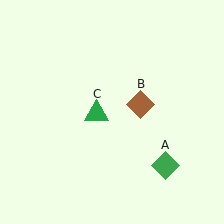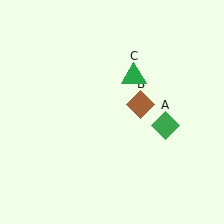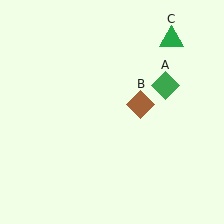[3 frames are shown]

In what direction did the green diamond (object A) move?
The green diamond (object A) moved up.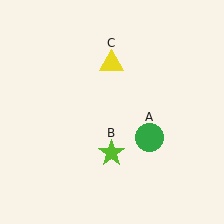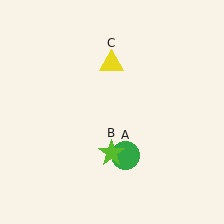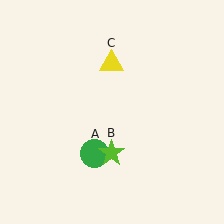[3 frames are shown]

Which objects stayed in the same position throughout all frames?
Lime star (object B) and yellow triangle (object C) remained stationary.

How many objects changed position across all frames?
1 object changed position: green circle (object A).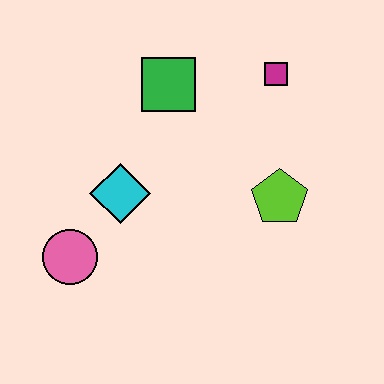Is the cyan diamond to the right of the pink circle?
Yes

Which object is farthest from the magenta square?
The pink circle is farthest from the magenta square.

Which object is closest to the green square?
The magenta square is closest to the green square.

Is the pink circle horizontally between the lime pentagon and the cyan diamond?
No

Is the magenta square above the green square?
Yes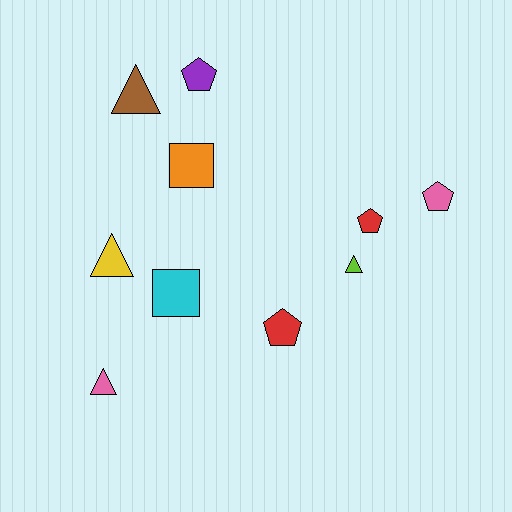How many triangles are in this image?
There are 4 triangles.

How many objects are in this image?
There are 10 objects.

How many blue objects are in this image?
There are no blue objects.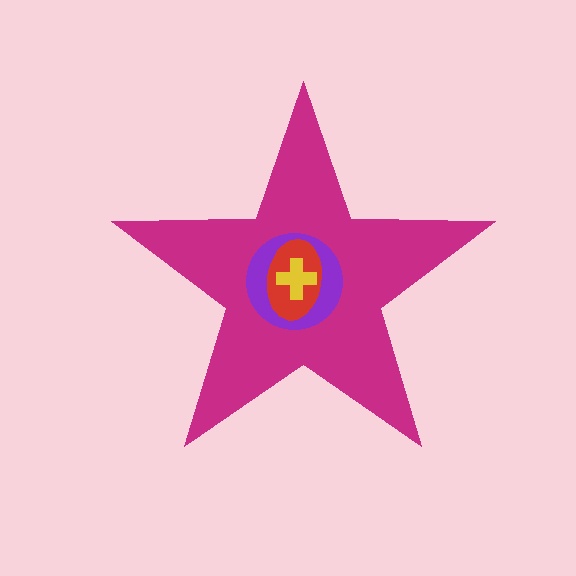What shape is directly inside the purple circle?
The red ellipse.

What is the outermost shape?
The magenta star.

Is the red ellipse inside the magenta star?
Yes.